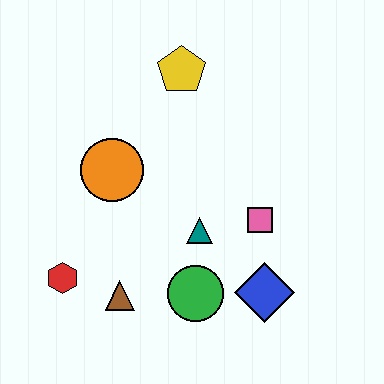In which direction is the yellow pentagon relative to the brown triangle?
The yellow pentagon is above the brown triangle.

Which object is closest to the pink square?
The teal triangle is closest to the pink square.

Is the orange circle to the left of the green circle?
Yes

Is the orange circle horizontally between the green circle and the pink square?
No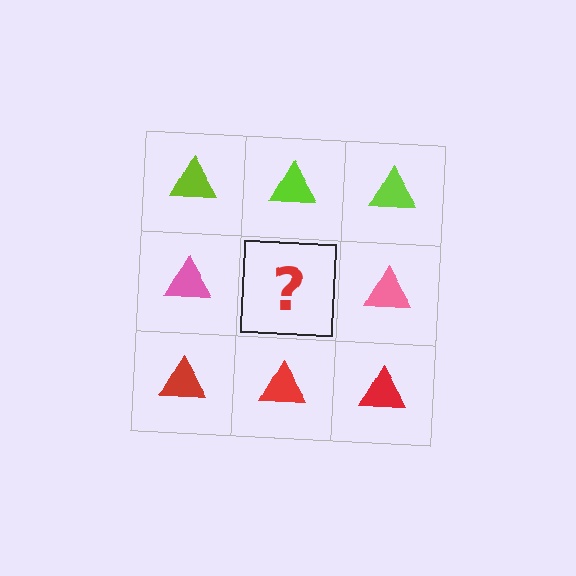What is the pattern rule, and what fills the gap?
The rule is that each row has a consistent color. The gap should be filled with a pink triangle.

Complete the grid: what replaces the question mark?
The question mark should be replaced with a pink triangle.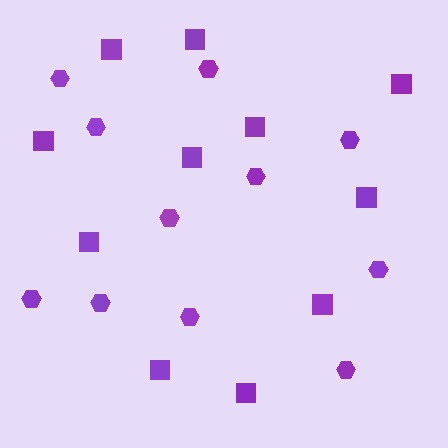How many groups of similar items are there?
There are 2 groups: one group of hexagons (11) and one group of squares (11).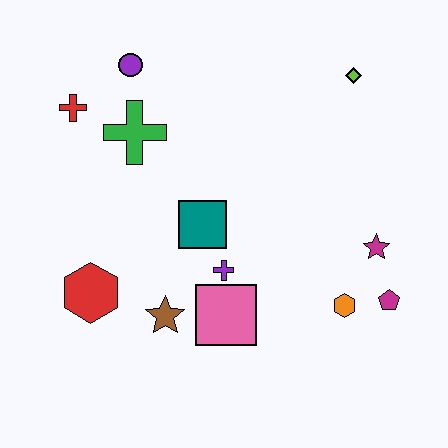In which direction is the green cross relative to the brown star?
The green cross is above the brown star.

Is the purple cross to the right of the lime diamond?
No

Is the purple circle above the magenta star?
Yes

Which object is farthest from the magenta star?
The red cross is farthest from the magenta star.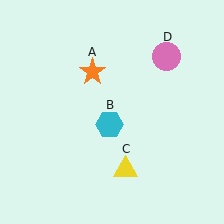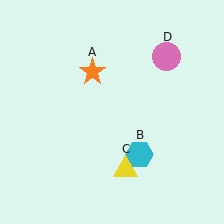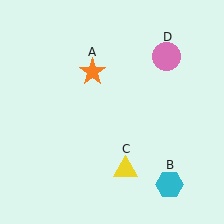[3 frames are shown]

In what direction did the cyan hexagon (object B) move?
The cyan hexagon (object B) moved down and to the right.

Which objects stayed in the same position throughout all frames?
Orange star (object A) and yellow triangle (object C) and pink circle (object D) remained stationary.